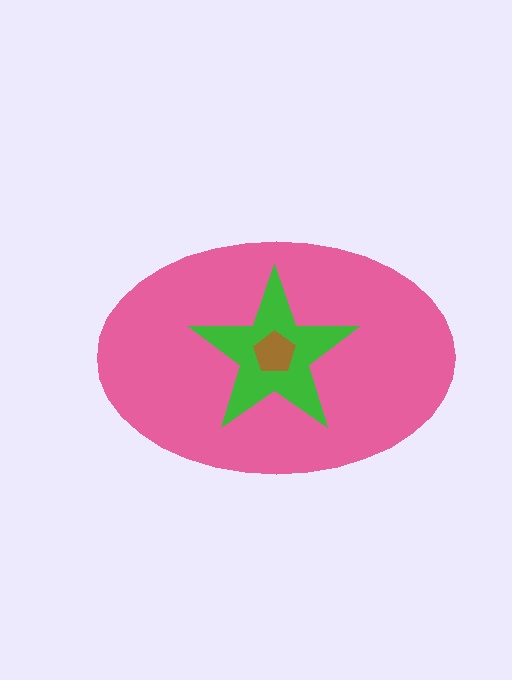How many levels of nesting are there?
3.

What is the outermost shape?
The pink ellipse.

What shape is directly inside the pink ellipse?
The green star.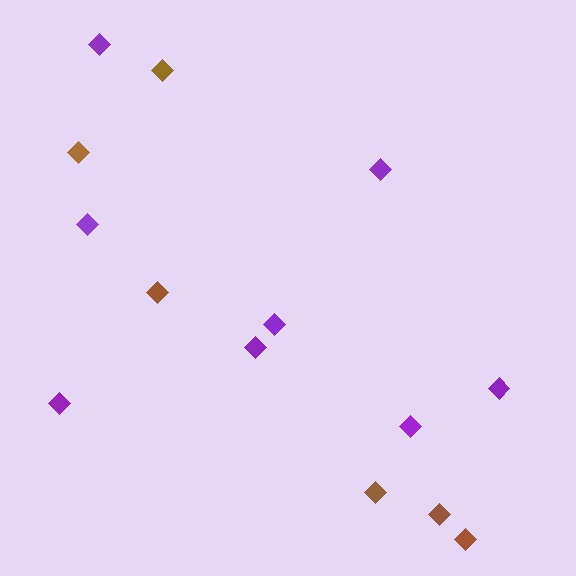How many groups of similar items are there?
There are 2 groups: one group of purple diamonds (8) and one group of brown diamonds (6).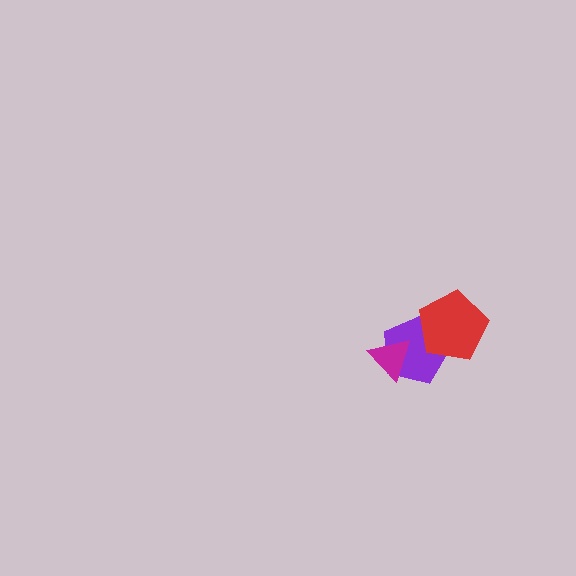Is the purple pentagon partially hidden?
Yes, it is partially covered by another shape.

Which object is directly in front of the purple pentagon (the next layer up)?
The red pentagon is directly in front of the purple pentagon.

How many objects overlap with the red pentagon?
1 object overlaps with the red pentagon.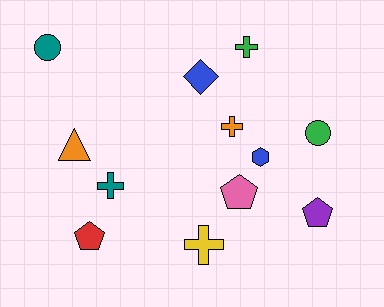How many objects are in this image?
There are 12 objects.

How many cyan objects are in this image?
There are no cyan objects.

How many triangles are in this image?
There is 1 triangle.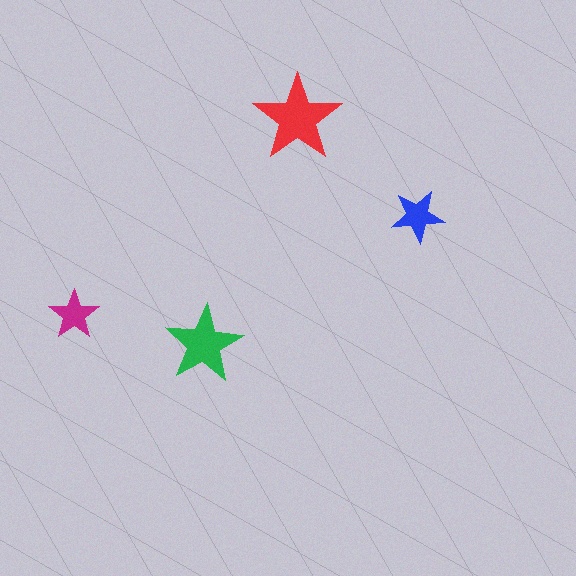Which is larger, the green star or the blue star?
The green one.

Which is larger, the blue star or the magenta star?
The blue one.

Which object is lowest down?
The green star is bottommost.